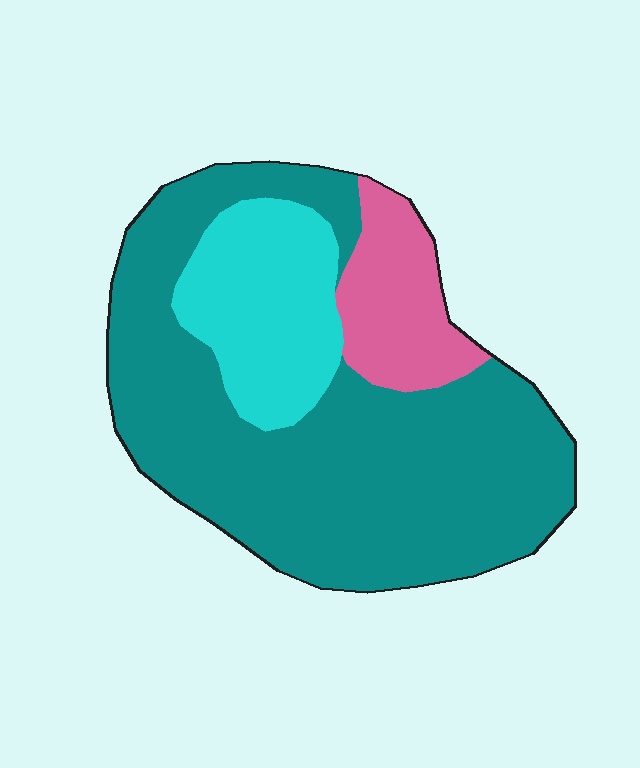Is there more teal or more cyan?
Teal.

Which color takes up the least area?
Pink, at roughly 15%.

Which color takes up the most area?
Teal, at roughly 65%.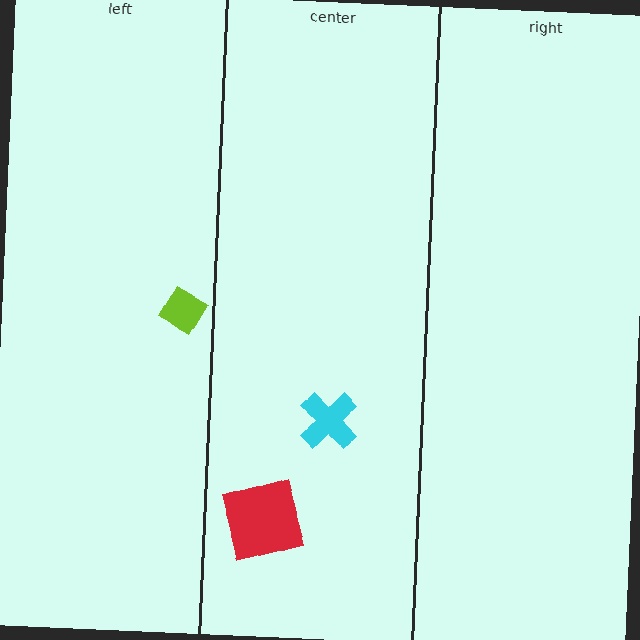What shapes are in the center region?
The cyan cross, the red square.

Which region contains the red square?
The center region.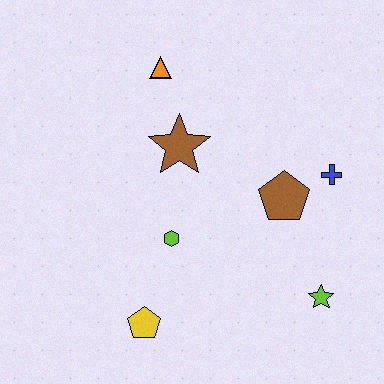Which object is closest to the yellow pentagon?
The lime hexagon is closest to the yellow pentagon.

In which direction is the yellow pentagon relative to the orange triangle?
The yellow pentagon is below the orange triangle.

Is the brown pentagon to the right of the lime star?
No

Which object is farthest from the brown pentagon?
The yellow pentagon is farthest from the brown pentagon.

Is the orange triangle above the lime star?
Yes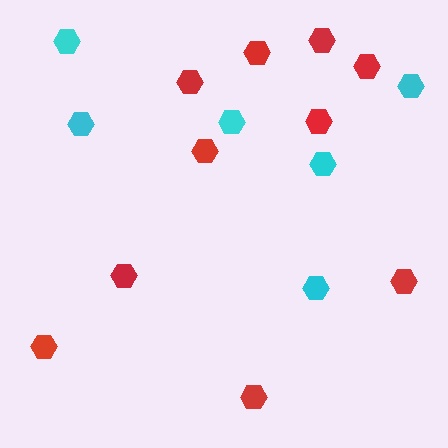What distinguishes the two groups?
There are 2 groups: one group of cyan hexagons (6) and one group of red hexagons (10).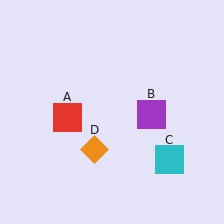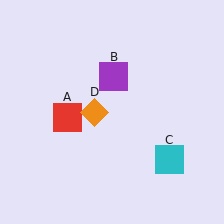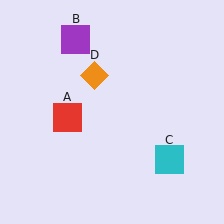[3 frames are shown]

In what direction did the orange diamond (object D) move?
The orange diamond (object D) moved up.